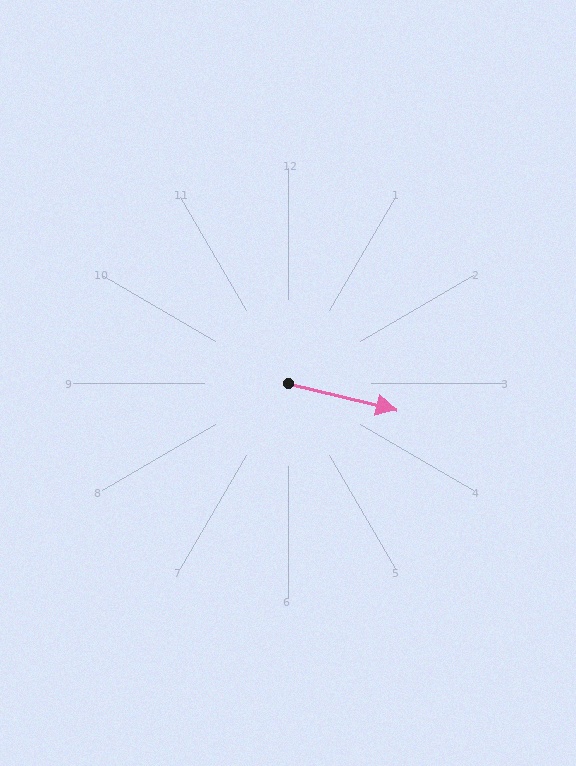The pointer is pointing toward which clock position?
Roughly 3 o'clock.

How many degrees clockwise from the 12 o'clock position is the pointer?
Approximately 104 degrees.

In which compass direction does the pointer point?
East.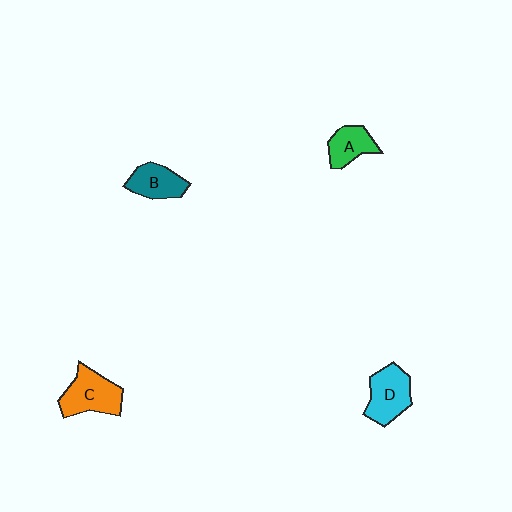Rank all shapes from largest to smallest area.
From largest to smallest: C (orange), D (cyan), B (teal), A (green).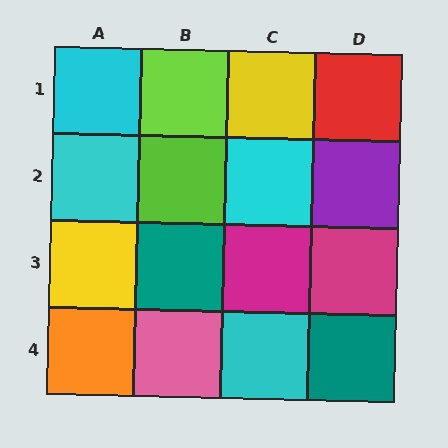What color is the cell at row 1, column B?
Lime.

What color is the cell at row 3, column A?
Yellow.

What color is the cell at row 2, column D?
Purple.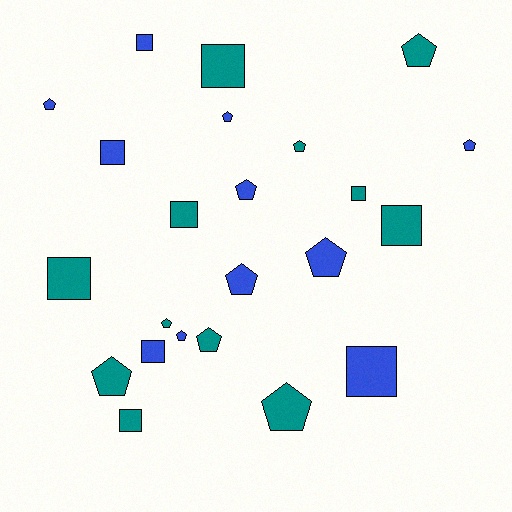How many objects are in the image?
There are 23 objects.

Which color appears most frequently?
Teal, with 12 objects.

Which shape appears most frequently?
Pentagon, with 13 objects.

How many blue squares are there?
There are 4 blue squares.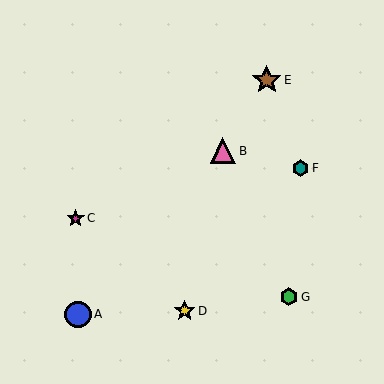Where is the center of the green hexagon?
The center of the green hexagon is at (289, 297).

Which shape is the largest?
The brown star (labeled E) is the largest.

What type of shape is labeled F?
Shape F is a teal hexagon.